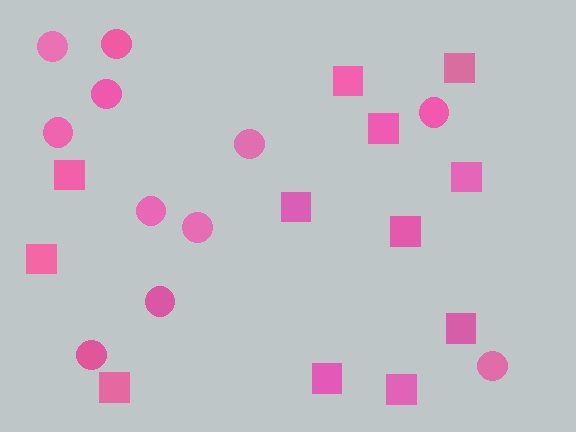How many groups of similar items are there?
There are 2 groups: one group of circles (11) and one group of squares (12).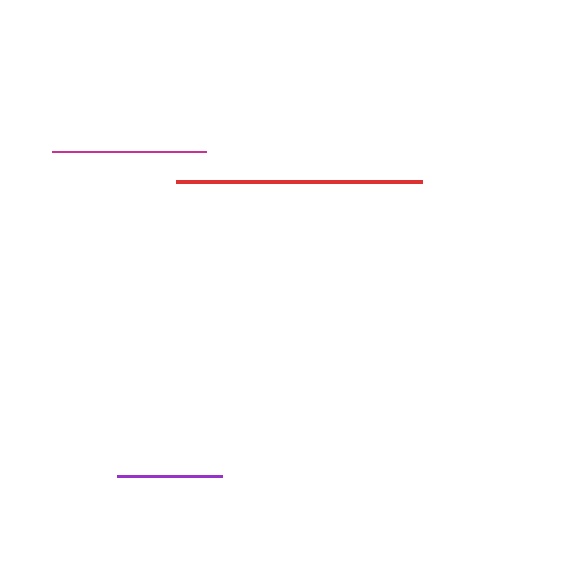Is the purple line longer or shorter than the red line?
The red line is longer than the purple line.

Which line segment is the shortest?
The purple line is the shortest at approximately 105 pixels.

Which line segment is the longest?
The red line is the longest at approximately 246 pixels.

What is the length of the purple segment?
The purple segment is approximately 105 pixels long.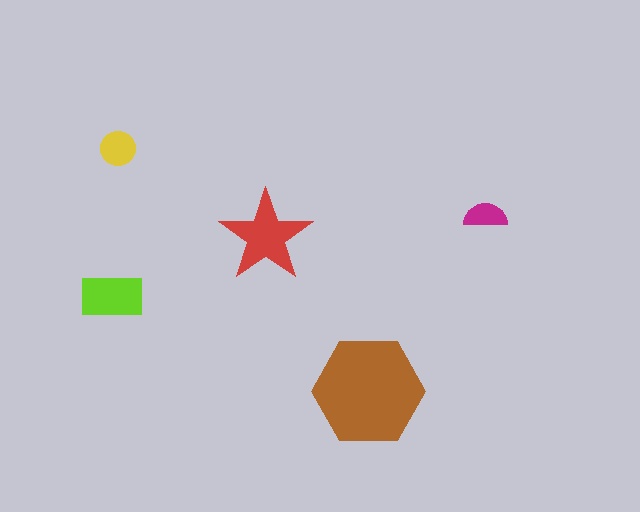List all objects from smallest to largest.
The magenta semicircle, the yellow circle, the lime rectangle, the red star, the brown hexagon.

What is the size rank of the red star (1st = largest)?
2nd.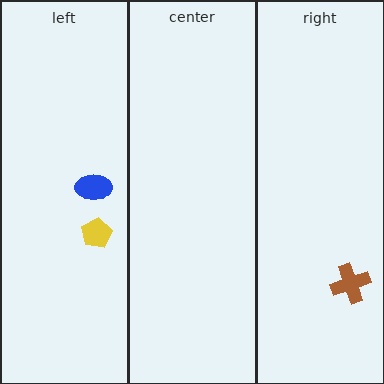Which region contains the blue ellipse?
The left region.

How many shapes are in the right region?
1.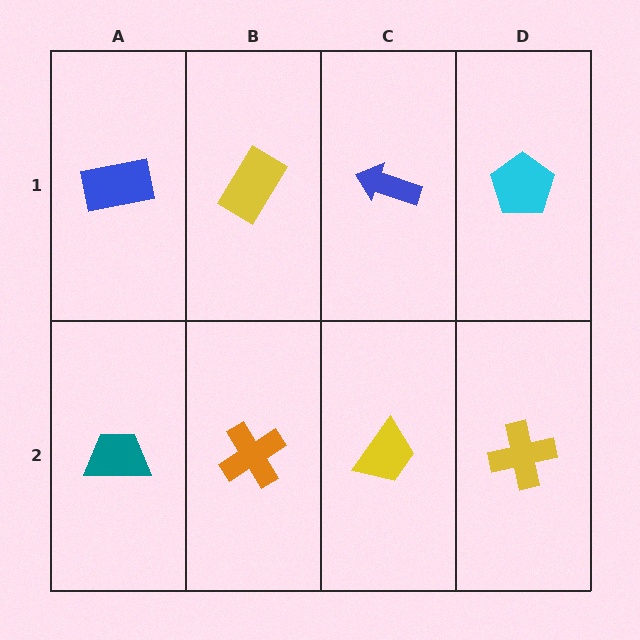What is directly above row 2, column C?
A blue arrow.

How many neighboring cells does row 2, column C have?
3.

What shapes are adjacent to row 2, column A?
A blue rectangle (row 1, column A), an orange cross (row 2, column B).